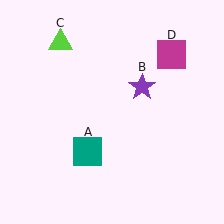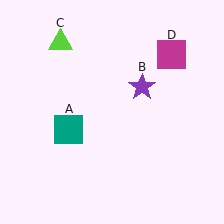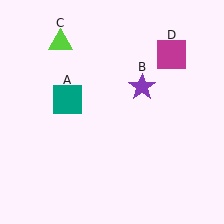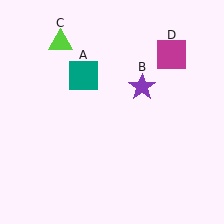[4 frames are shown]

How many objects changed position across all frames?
1 object changed position: teal square (object A).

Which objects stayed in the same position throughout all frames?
Purple star (object B) and lime triangle (object C) and magenta square (object D) remained stationary.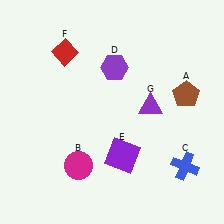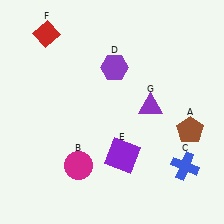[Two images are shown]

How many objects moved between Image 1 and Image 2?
2 objects moved between the two images.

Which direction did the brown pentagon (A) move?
The brown pentagon (A) moved down.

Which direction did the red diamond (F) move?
The red diamond (F) moved left.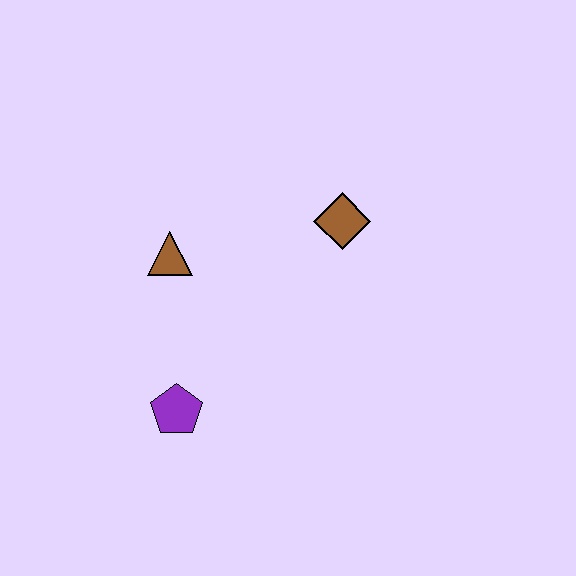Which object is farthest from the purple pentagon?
The brown diamond is farthest from the purple pentagon.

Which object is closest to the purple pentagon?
The brown triangle is closest to the purple pentagon.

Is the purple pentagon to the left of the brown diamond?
Yes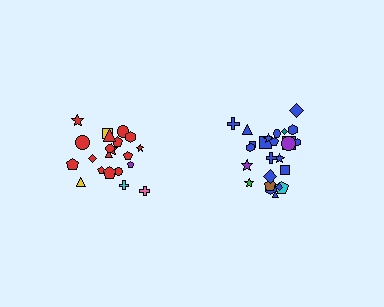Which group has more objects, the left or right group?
The right group.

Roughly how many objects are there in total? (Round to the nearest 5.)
Roughly 45 objects in total.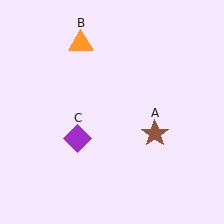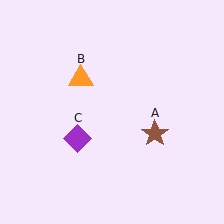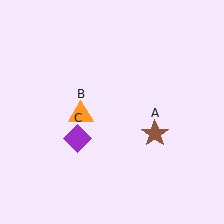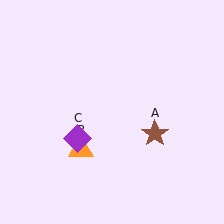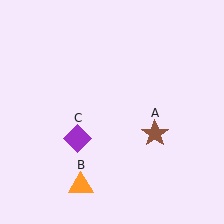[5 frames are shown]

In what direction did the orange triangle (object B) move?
The orange triangle (object B) moved down.